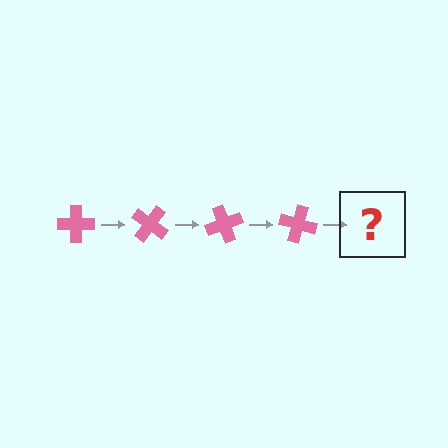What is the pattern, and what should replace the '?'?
The pattern is that the cross rotates 35 degrees each step. The '?' should be a pink cross rotated 140 degrees.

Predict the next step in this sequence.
The next step is a pink cross rotated 140 degrees.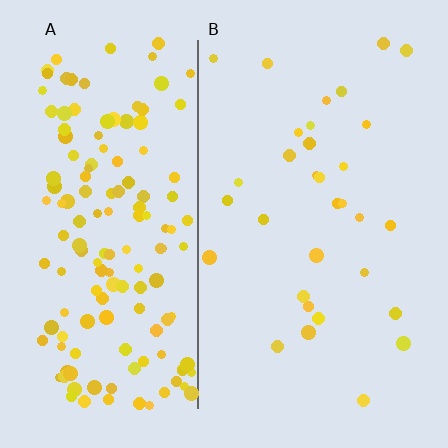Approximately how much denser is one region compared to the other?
Approximately 4.6× — region A over region B.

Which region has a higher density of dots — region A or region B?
A (the left).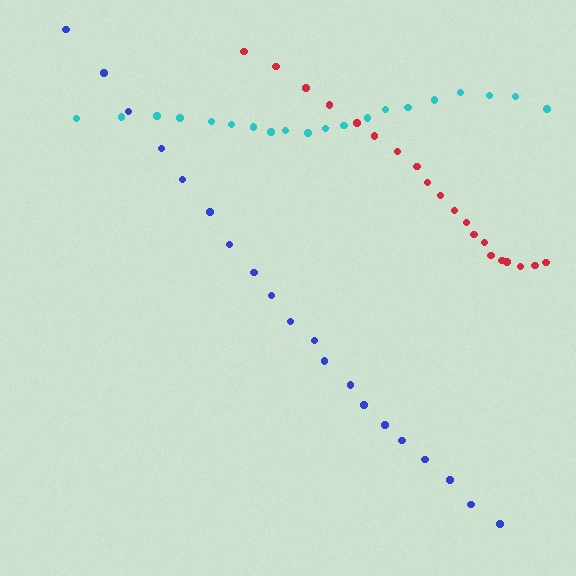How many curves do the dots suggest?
There are 3 distinct paths.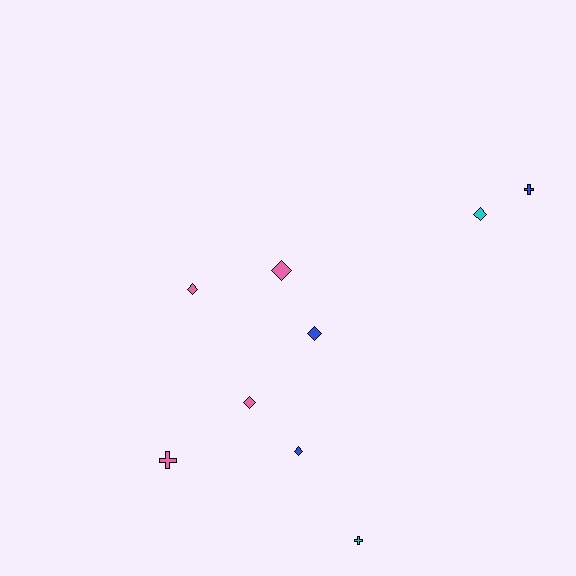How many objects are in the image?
There are 9 objects.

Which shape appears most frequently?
Diamond, with 6 objects.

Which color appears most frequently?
Pink, with 4 objects.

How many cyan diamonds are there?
There is 1 cyan diamond.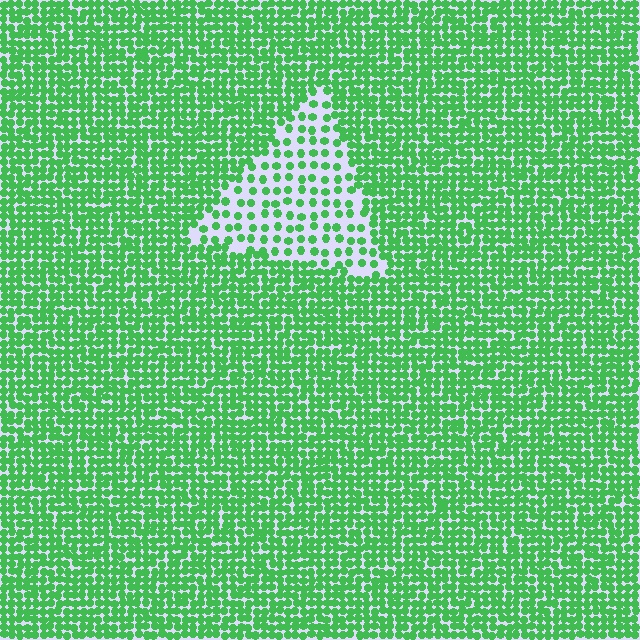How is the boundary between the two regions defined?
The boundary is defined by a change in element density (approximately 2.4x ratio). All elements are the same color, size, and shape.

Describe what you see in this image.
The image contains small green elements arranged at two different densities. A triangle-shaped region is visible where the elements are less densely packed than the surrounding area.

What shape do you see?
I see a triangle.